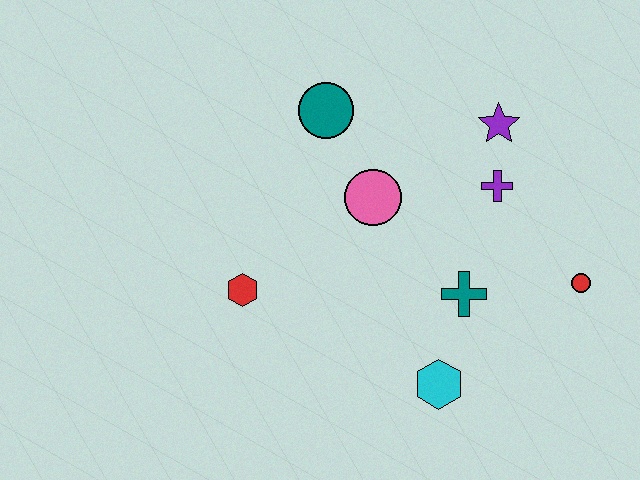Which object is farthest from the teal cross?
The teal circle is farthest from the teal cross.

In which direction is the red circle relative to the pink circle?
The red circle is to the right of the pink circle.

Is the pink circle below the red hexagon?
No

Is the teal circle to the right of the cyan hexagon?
No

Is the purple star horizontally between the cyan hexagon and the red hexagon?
No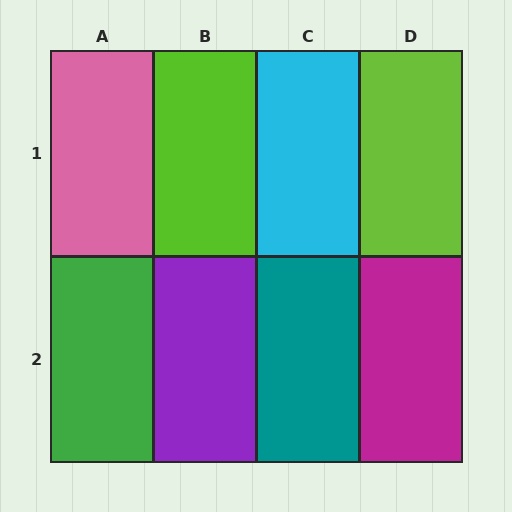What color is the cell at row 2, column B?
Purple.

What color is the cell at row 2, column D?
Magenta.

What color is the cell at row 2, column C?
Teal.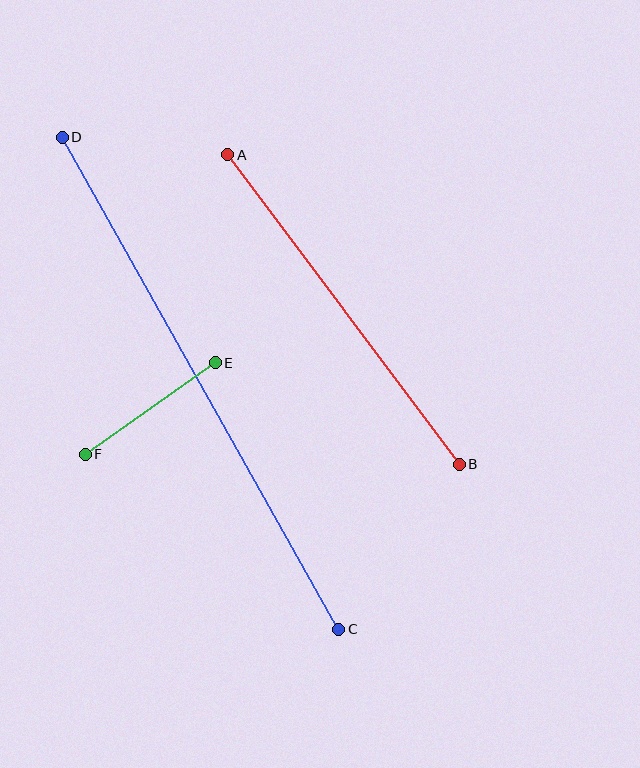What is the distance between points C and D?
The distance is approximately 565 pixels.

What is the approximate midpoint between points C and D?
The midpoint is at approximately (201, 383) pixels.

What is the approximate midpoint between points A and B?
The midpoint is at approximately (344, 310) pixels.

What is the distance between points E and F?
The distance is approximately 159 pixels.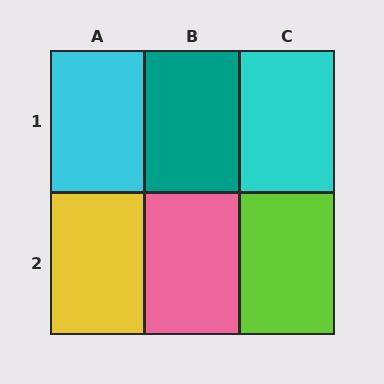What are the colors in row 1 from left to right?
Cyan, teal, cyan.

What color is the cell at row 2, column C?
Lime.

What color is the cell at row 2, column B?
Pink.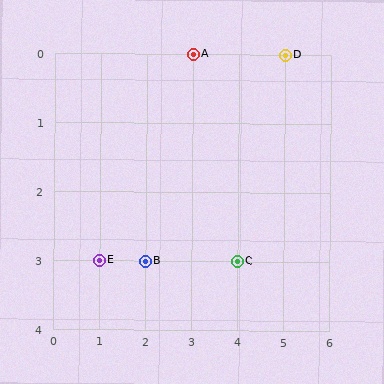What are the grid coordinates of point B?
Point B is at grid coordinates (2, 3).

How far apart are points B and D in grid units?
Points B and D are 3 columns and 3 rows apart (about 4.2 grid units diagonally).